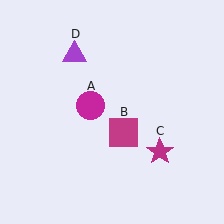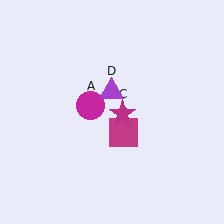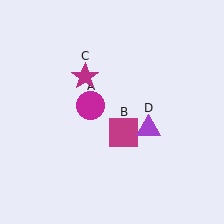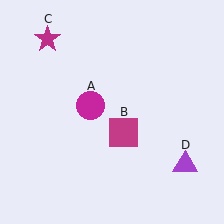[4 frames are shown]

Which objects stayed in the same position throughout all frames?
Magenta circle (object A) and magenta square (object B) remained stationary.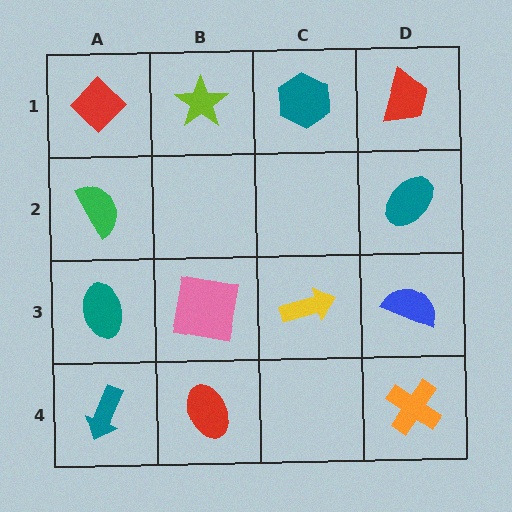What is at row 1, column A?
A red diamond.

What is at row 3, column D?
A blue semicircle.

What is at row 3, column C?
A yellow arrow.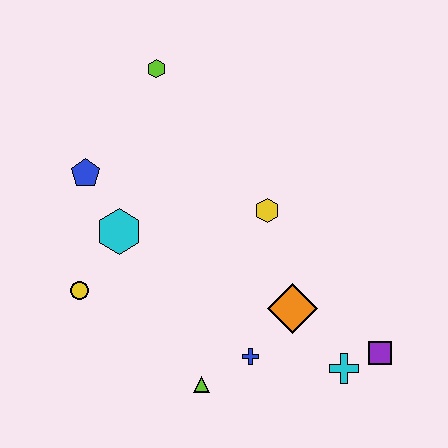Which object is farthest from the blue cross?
The lime hexagon is farthest from the blue cross.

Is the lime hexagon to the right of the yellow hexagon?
No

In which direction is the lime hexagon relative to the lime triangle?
The lime hexagon is above the lime triangle.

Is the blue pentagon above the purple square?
Yes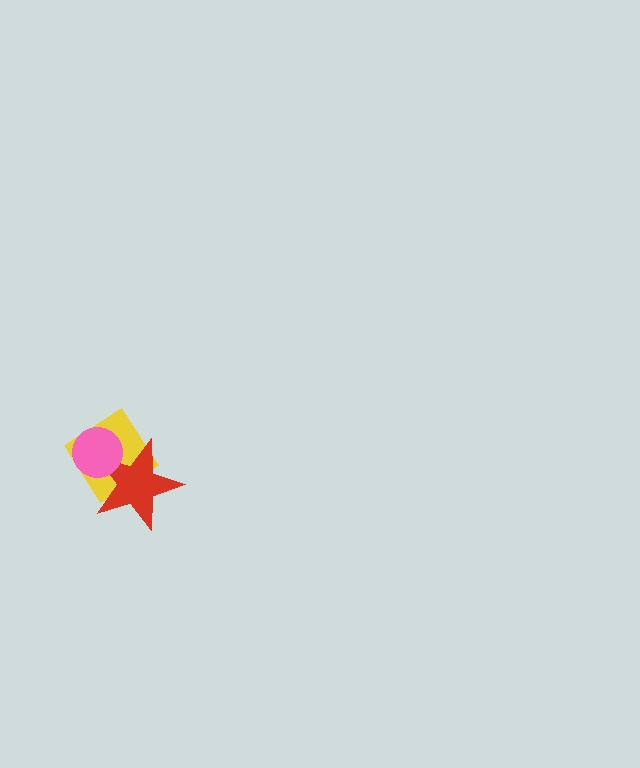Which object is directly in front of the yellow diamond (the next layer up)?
The red star is directly in front of the yellow diamond.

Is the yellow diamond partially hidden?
Yes, it is partially covered by another shape.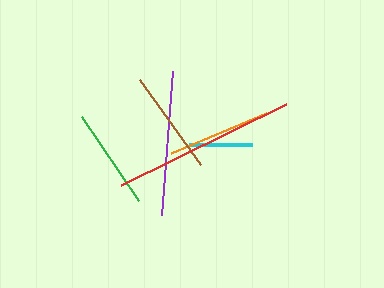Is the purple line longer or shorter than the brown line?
The purple line is longer than the brown line.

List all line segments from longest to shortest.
From longest to shortest: red, purple, brown, orange, green, cyan.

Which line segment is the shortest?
The cyan line is the shortest at approximately 63 pixels.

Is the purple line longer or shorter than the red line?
The red line is longer than the purple line.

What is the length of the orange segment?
The orange segment is approximately 102 pixels long.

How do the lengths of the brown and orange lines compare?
The brown and orange lines are approximately the same length.